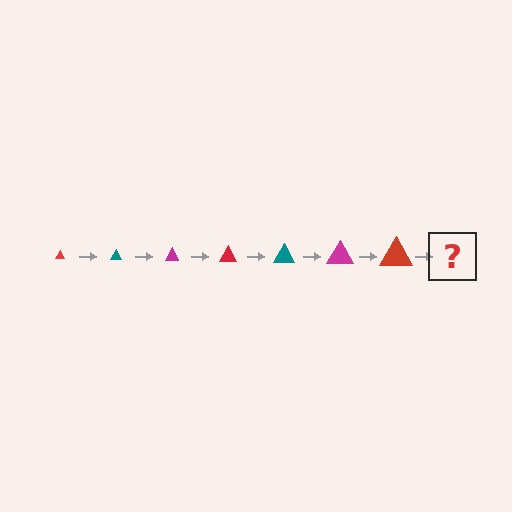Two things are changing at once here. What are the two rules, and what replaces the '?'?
The two rules are that the triangle grows larger each step and the color cycles through red, teal, and magenta. The '?' should be a teal triangle, larger than the previous one.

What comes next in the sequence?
The next element should be a teal triangle, larger than the previous one.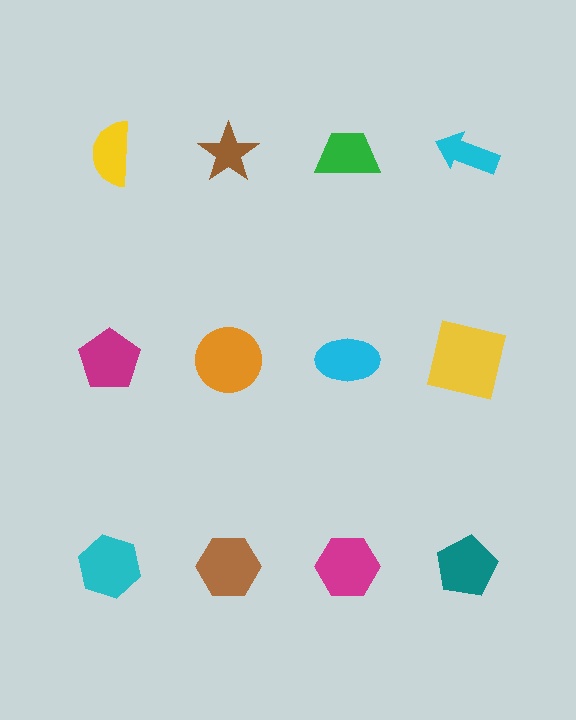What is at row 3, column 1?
A cyan hexagon.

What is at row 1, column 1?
A yellow semicircle.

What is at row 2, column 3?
A cyan ellipse.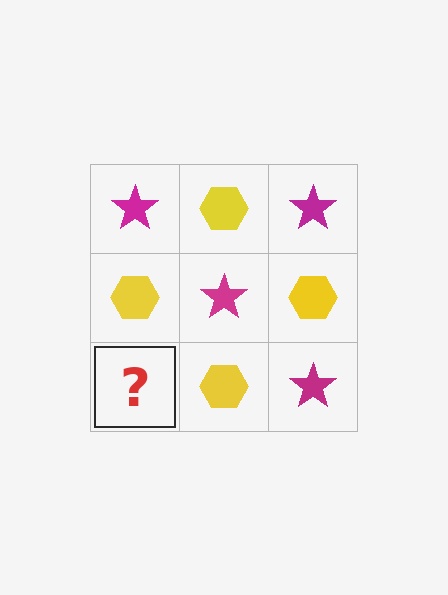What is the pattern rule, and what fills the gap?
The rule is that it alternates magenta star and yellow hexagon in a checkerboard pattern. The gap should be filled with a magenta star.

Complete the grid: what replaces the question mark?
The question mark should be replaced with a magenta star.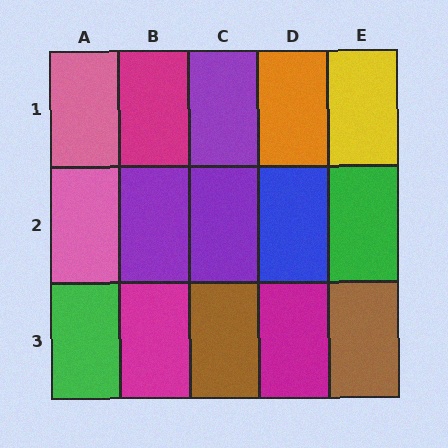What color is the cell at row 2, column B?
Purple.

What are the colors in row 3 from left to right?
Green, magenta, brown, magenta, brown.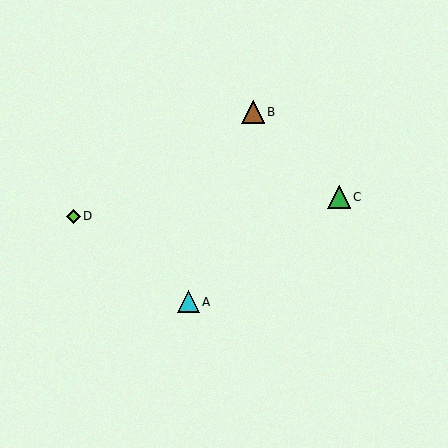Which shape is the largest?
The brown triangle (labeled B) is the largest.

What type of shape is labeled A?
Shape A is a cyan triangle.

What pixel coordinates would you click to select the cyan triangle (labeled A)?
Click at (188, 302) to select the cyan triangle A.